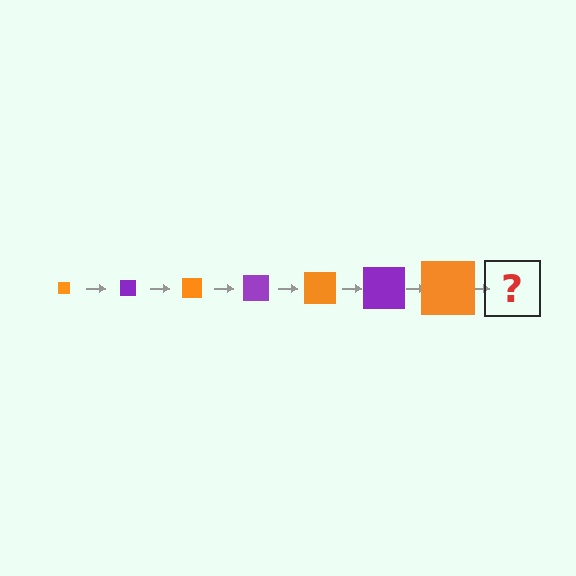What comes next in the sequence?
The next element should be a purple square, larger than the previous one.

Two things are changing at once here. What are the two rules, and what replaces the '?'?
The two rules are that the square grows larger each step and the color cycles through orange and purple. The '?' should be a purple square, larger than the previous one.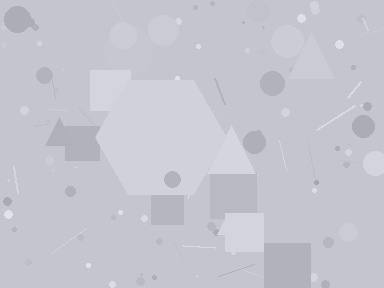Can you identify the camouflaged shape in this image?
The camouflaged shape is a hexagon.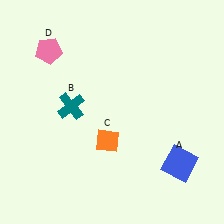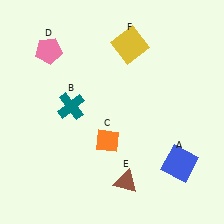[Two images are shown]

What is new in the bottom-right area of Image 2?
A brown triangle (E) was added in the bottom-right area of Image 2.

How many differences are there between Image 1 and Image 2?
There are 2 differences between the two images.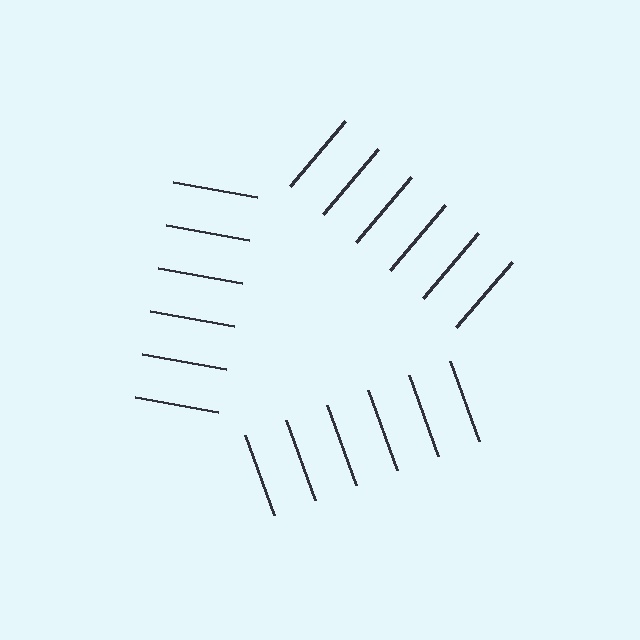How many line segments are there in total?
18 — 6 along each of the 3 edges.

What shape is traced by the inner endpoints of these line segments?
An illusory triangle — the line segments terminate on its edges but no continuous stroke is drawn.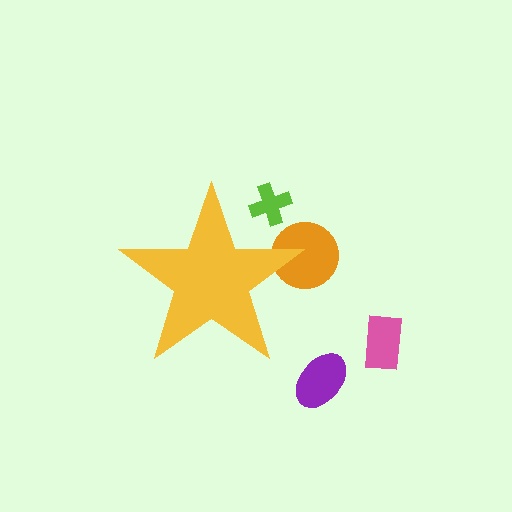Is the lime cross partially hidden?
Yes, the lime cross is partially hidden behind the yellow star.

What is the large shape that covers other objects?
A yellow star.